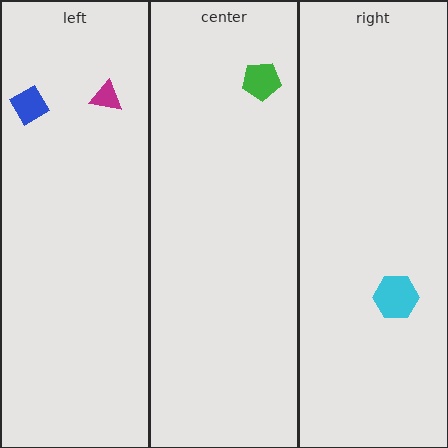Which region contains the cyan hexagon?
The right region.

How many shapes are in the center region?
1.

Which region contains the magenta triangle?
The left region.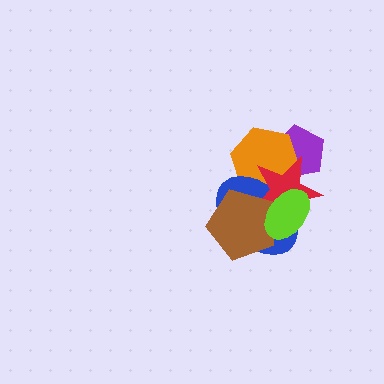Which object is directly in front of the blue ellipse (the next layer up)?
The red star is directly in front of the blue ellipse.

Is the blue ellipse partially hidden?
Yes, it is partially covered by another shape.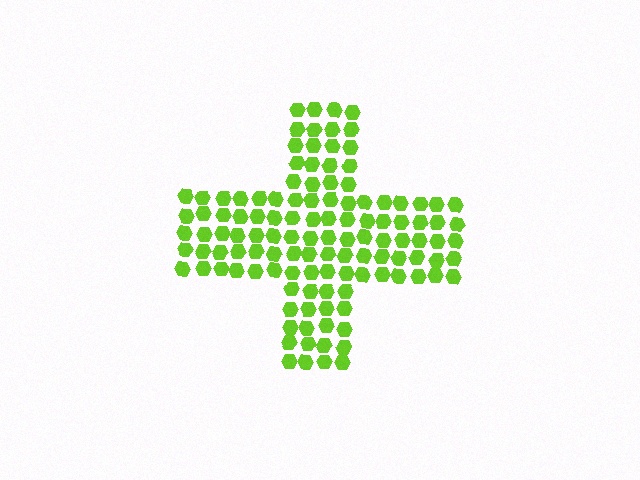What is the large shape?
The large shape is a cross.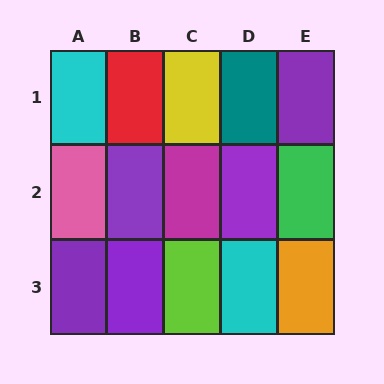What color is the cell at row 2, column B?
Purple.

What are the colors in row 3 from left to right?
Purple, purple, lime, cyan, orange.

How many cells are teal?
1 cell is teal.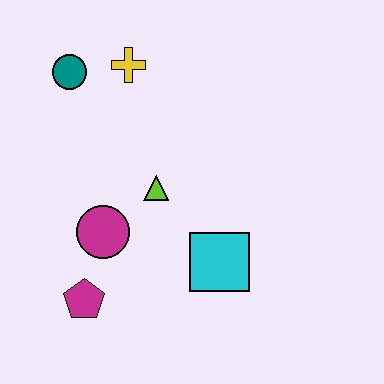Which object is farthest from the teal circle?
The cyan square is farthest from the teal circle.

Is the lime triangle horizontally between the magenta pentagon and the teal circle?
No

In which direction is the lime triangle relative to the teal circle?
The lime triangle is below the teal circle.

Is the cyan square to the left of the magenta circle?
No